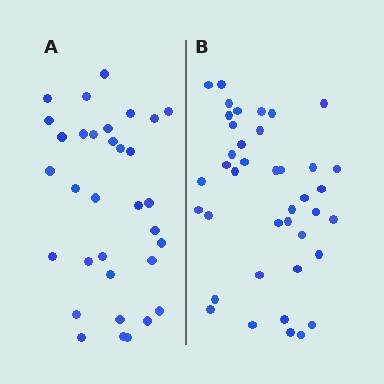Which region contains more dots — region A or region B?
Region B (the right region) has more dots.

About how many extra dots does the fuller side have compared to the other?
Region B has roughly 8 or so more dots than region A.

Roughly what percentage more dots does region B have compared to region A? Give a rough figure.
About 20% more.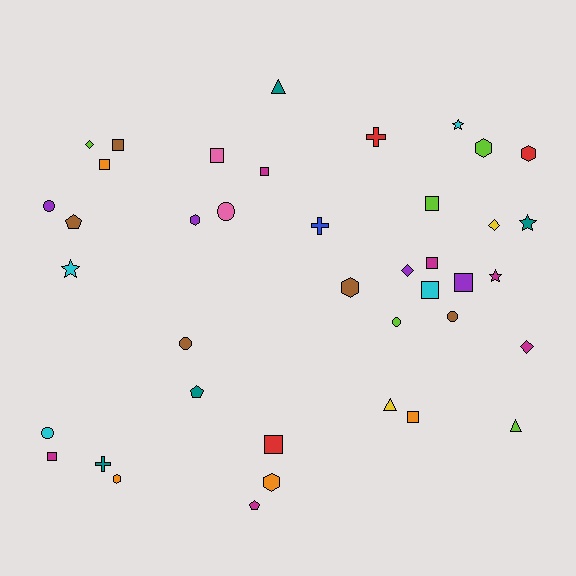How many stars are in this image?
There are 4 stars.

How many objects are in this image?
There are 40 objects.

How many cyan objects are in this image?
There are 4 cyan objects.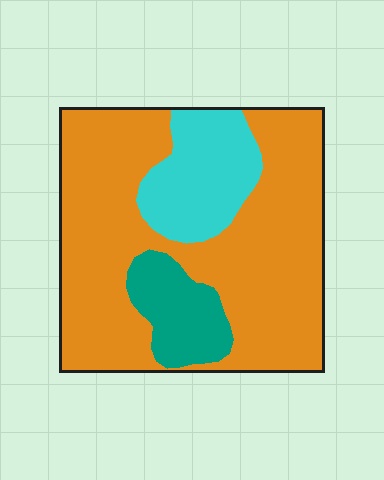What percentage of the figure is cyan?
Cyan covers about 15% of the figure.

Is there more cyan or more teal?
Cyan.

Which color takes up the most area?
Orange, at roughly 70%.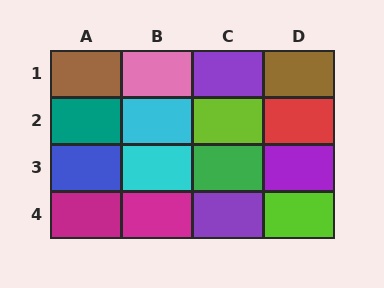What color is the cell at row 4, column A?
Magenta.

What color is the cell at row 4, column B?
Magenta.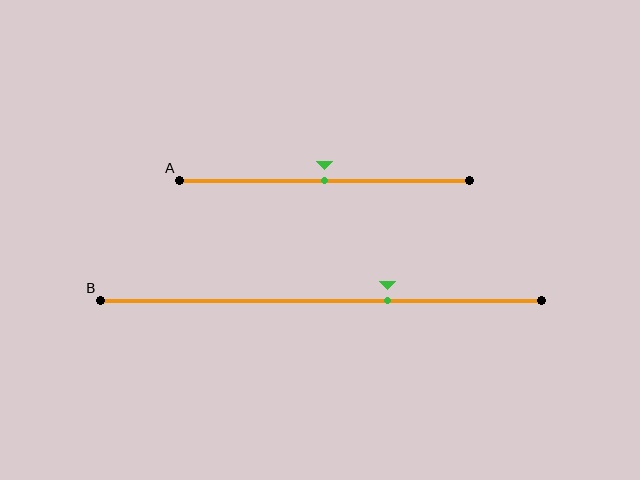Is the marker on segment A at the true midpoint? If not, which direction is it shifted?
Yes, the marker on segment A is at the true midpoint.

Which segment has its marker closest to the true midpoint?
Segment A has its marker closest to the true midpoint.